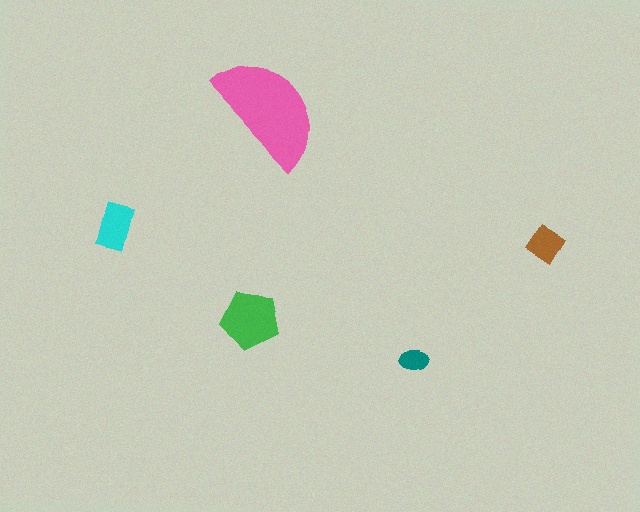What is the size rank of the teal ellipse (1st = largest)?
5th.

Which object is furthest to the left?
The cyan rectangle is leftmost.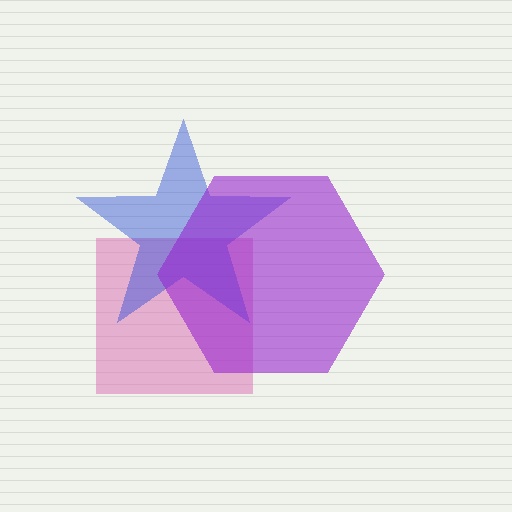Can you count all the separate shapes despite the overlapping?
Yes, there are 3 separate shapes.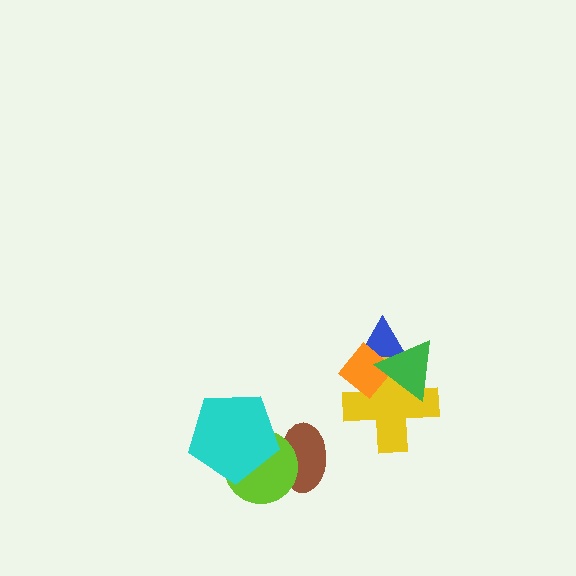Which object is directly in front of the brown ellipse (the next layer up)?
The lime circle is directly in front of the brown ellipse.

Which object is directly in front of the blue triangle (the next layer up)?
The yellow cross is directly in front of the blue triangle.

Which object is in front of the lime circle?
The cyan pentagon is in front of the lime circle.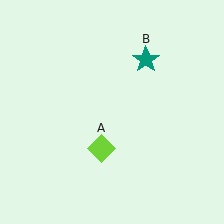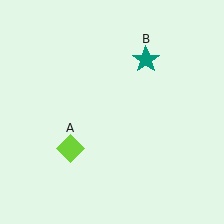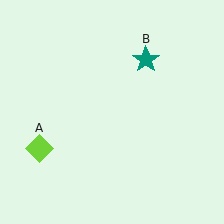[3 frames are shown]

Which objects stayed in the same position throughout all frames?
Teal star (object B) remained stationary.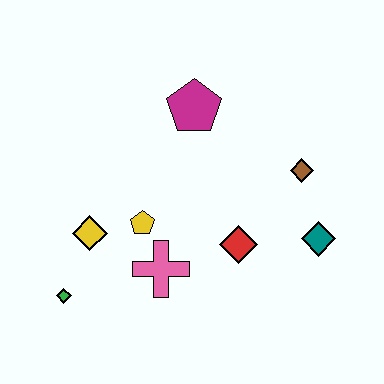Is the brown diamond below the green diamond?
No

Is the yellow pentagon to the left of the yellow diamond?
No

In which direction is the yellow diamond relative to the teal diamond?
The yellow diamond is to the left of the teal diamond.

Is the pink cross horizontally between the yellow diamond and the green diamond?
No